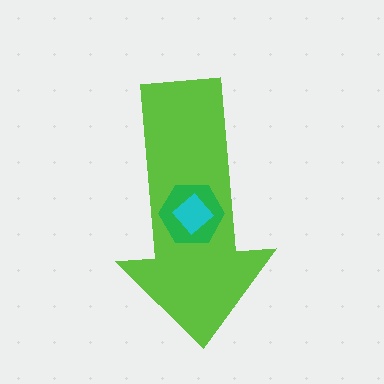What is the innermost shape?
The cyan diamond.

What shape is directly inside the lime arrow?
The green hexagon.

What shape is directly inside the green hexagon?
The cyan diamond.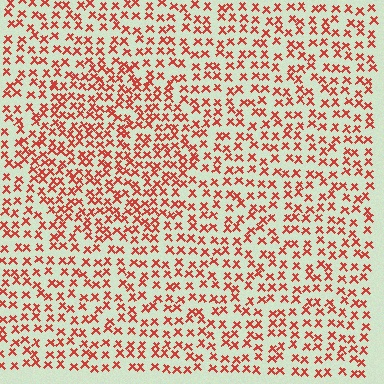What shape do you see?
I see a circle.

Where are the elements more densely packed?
The elements are more densely packed inside the circle boundary.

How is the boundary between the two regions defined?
The boundary is defined by a change in element density (approximately 1.5x ratio). All elements are the same color, size, and shape.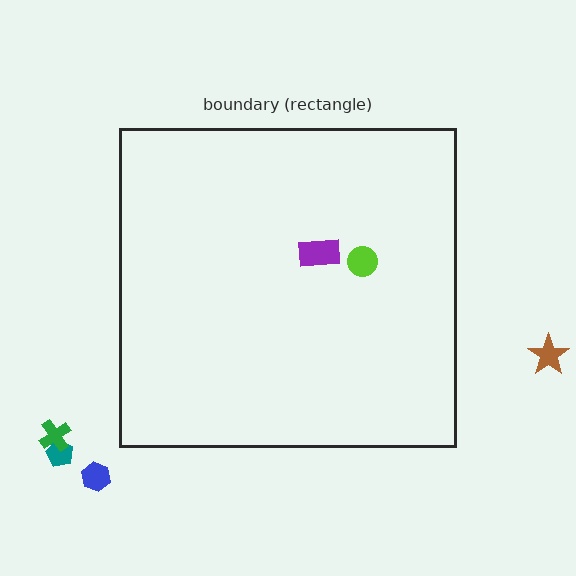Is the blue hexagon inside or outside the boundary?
Outside.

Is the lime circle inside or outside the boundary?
Inside.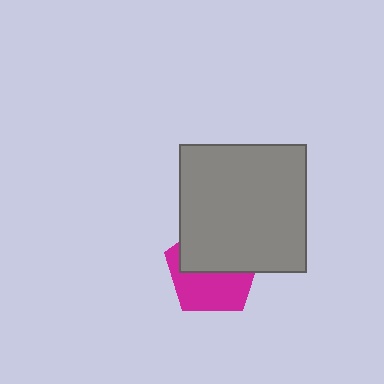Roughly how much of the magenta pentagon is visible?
About half of it is visible (roughly 48%).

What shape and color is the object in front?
The object in front is a gray square.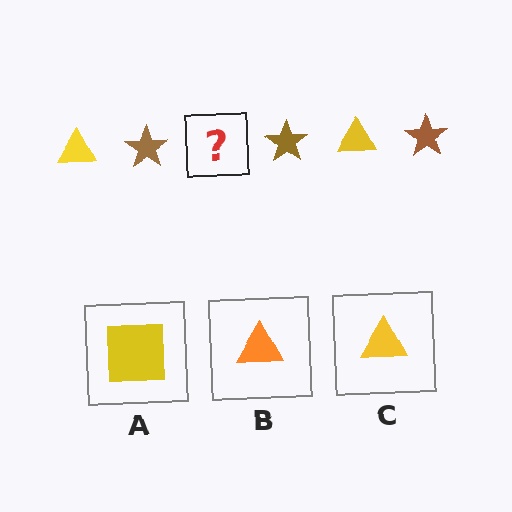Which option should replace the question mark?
Option C.